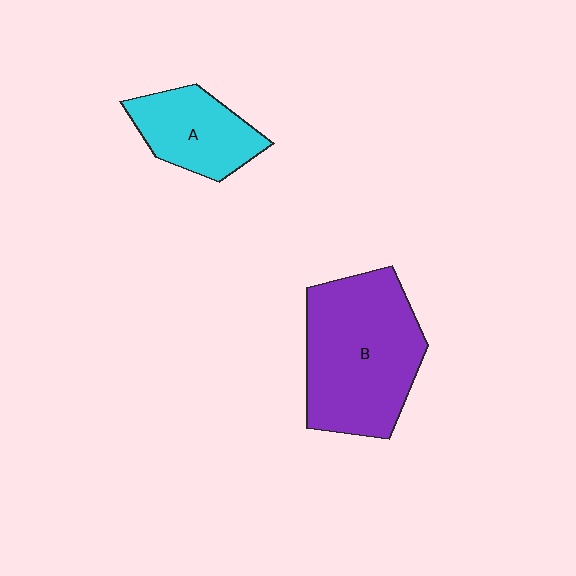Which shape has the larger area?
Shape B (purple).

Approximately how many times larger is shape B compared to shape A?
Approximately 1.9 times.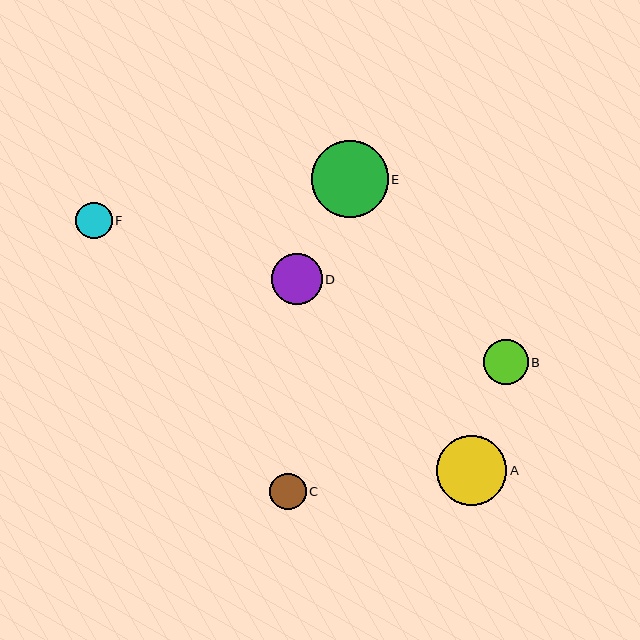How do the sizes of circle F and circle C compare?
Circle F and circle C are approximately the same size.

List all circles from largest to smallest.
From largest to smallest: E, A, D, B, F, C.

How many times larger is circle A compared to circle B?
Circle A is approximately 1.6 times the size of circle B.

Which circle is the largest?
Circle E is the largest with a size of approximately 77 pixels.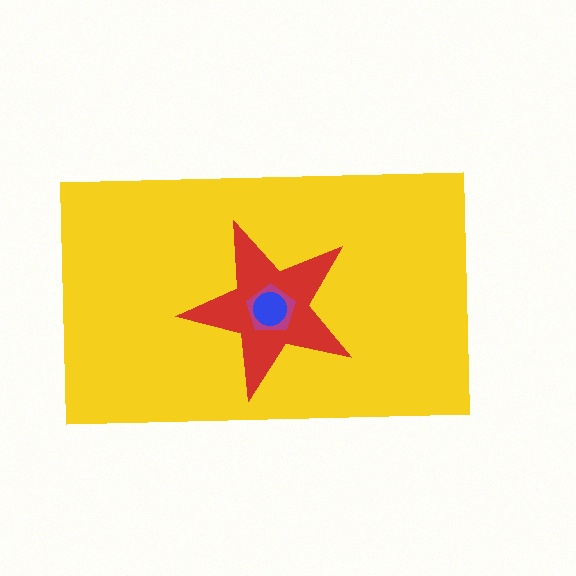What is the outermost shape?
The yellow rectangle.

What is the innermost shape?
The blue circle.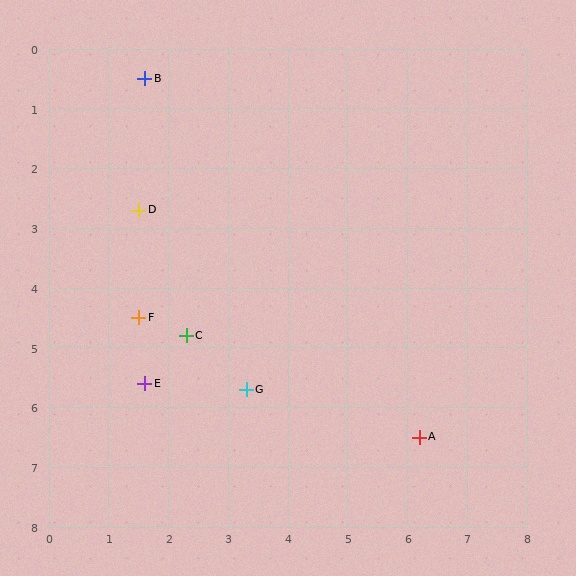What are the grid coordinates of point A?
Point A is at approximately (6.2, 6.5).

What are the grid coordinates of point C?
Point C is at approximately (2.3, 4.8).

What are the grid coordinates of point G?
Point G is at approximately (3.3, 5.7).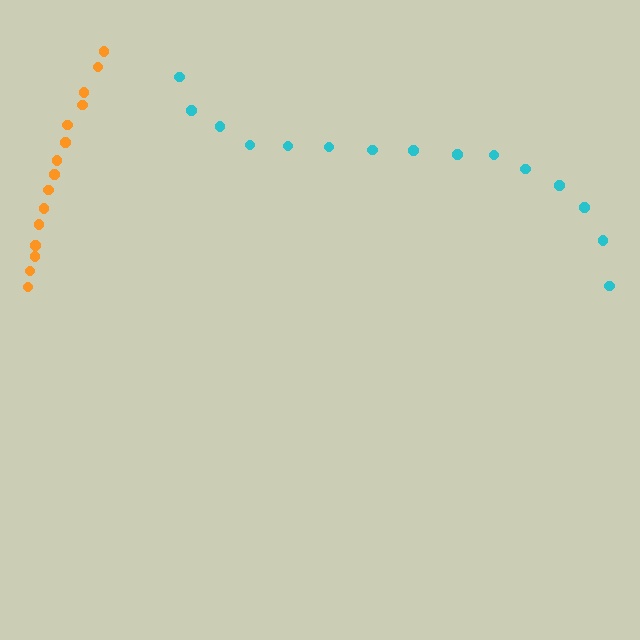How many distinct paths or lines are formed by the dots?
There are 2 distinct paths.